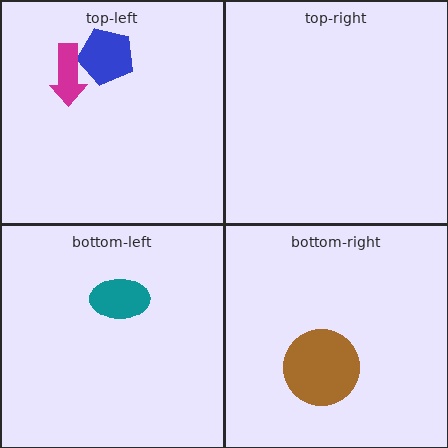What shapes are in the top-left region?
The blue pentagon, the magenta arrow.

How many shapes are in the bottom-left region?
1.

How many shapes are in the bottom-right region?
1.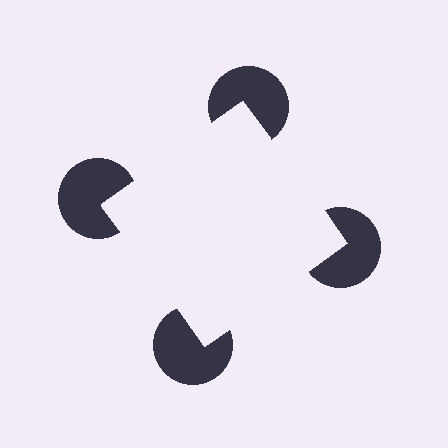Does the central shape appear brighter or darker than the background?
It typically appears slightly brighter than the background, even though no actual brightness change is drawn.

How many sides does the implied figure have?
4 sides.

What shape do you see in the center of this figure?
An illusory square — its edges are inferred from the aligned wedge cuts in the pac-man discs, not physically drawn.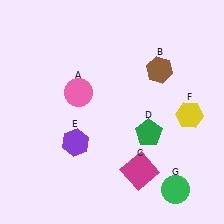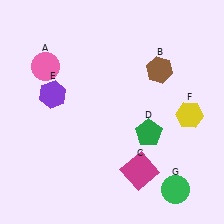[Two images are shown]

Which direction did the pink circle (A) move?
The pink circle (A) moved left.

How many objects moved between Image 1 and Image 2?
2 objects moved between the two images.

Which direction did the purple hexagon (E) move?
The purple hexagon (E) moved up.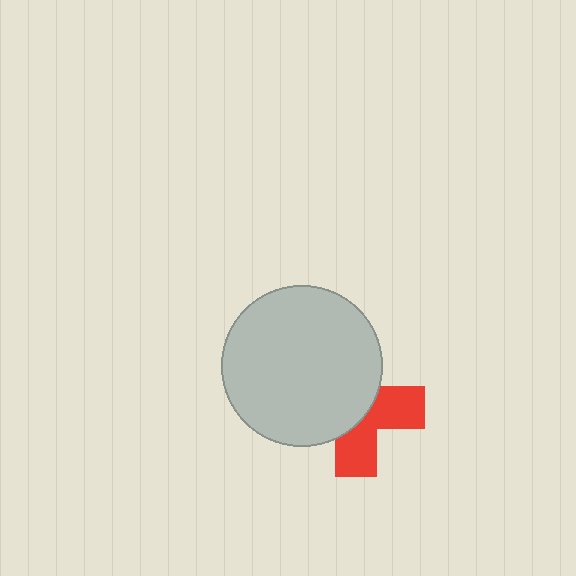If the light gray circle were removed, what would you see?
You would see the complete red cross.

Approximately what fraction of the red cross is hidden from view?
Roughly 57% of the red cross is hidden behind the light gray circle.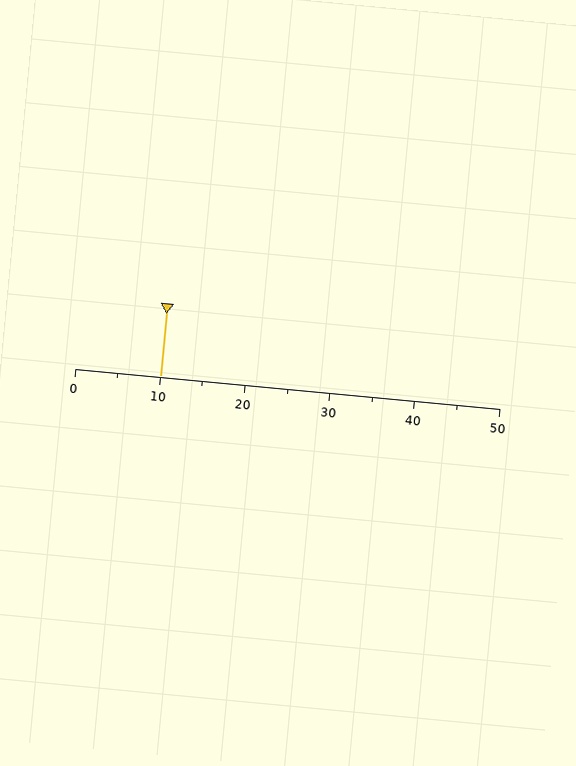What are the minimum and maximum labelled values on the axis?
The axis runs from 0 to 50.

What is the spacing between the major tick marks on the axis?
The major ticks are spaced 10 apart.